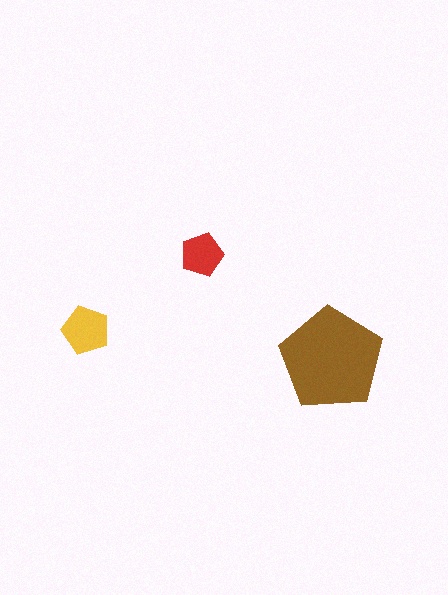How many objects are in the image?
There are 3 objects in the image.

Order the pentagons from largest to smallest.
the brown one, the yellow one, the red one.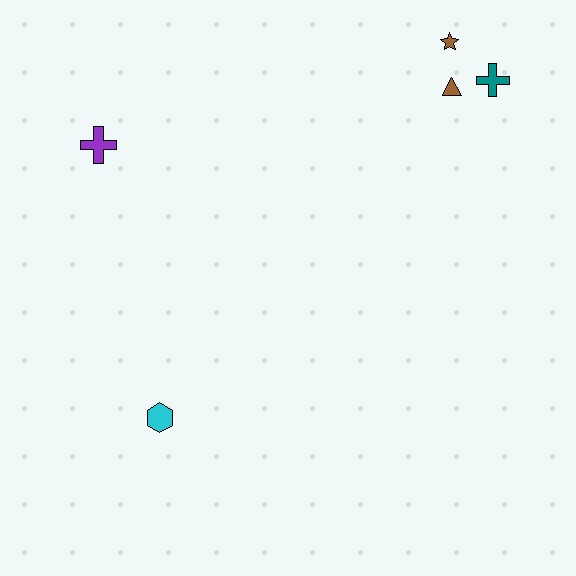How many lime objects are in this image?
There are no lime objects.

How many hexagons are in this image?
There is 1 hexagon.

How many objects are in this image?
There are 5 objects.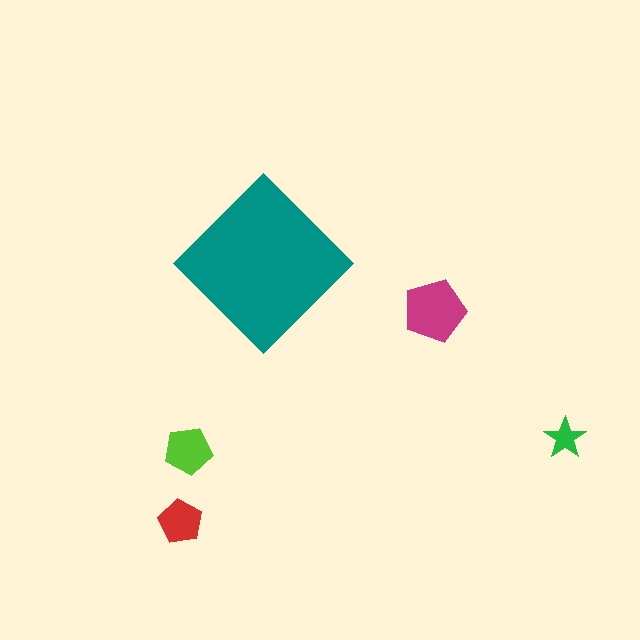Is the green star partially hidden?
No, the green star is fully visible.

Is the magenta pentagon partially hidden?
No, the magenta pentagon is fully visible.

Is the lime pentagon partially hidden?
No, the lime pentagon is fully visible.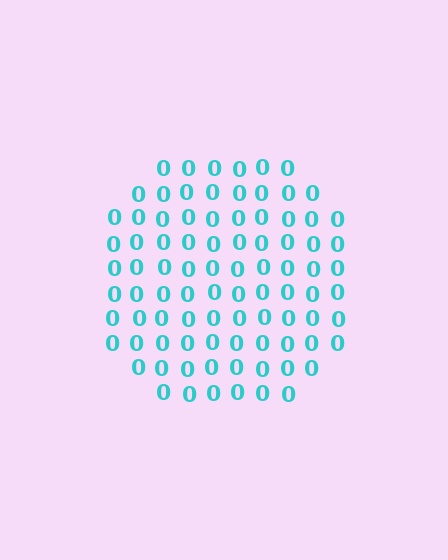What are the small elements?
The small elements are digit 0's.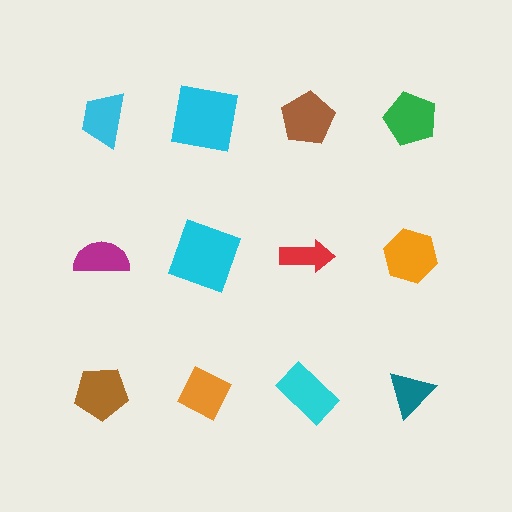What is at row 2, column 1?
A magenta semicircle.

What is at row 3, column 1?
A brown pentagon.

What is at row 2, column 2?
A cyan square.